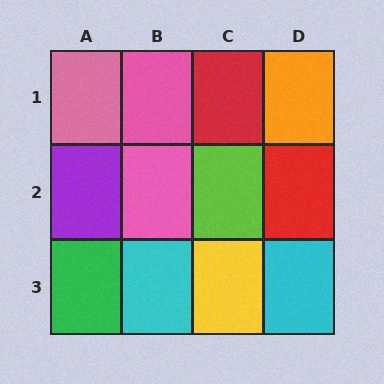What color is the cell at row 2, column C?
Lime.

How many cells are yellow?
1 cell is yellow.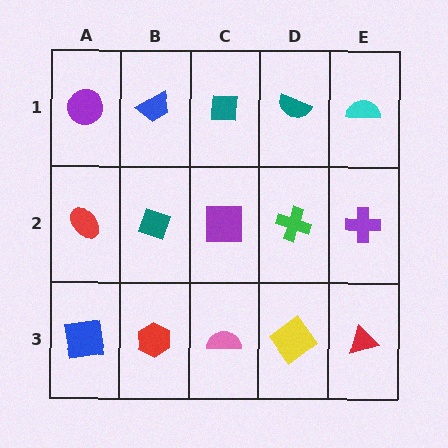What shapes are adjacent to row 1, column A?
A red ellipse (row 2, column A), a blue trapezoid (row 1, column B).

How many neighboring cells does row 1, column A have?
2.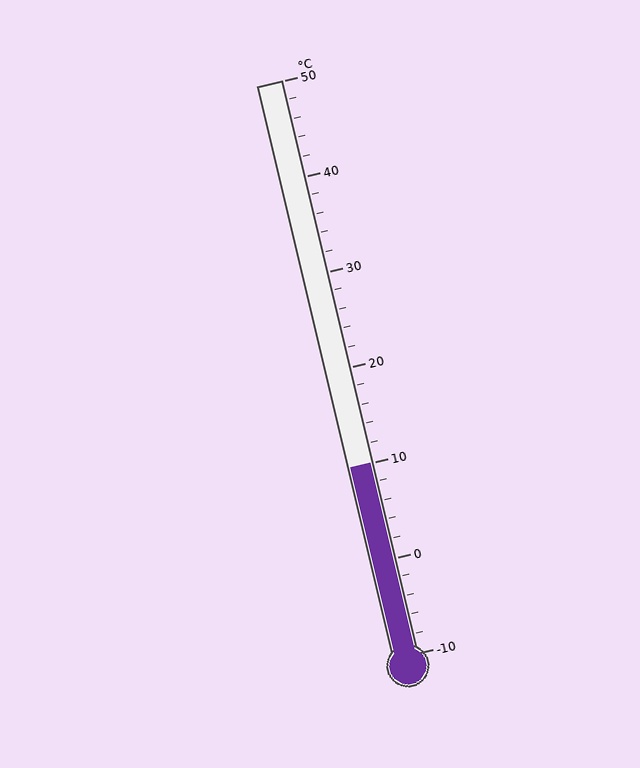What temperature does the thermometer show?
The thermometer shows approximately 10°C.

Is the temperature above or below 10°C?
The temperature is at 10°C.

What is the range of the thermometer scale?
The thermometer scale ranges from -10°C to 50°C.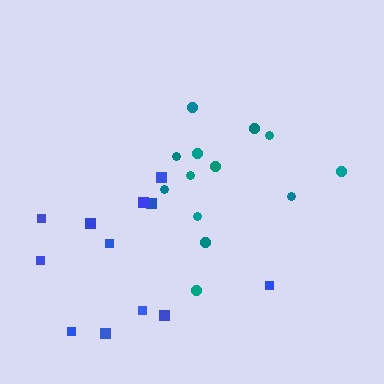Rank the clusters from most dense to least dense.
teal, blue.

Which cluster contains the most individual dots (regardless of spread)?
Teal (13).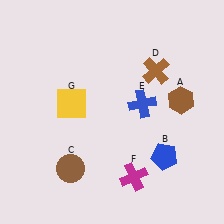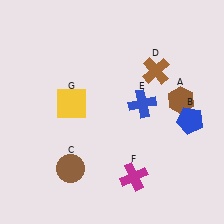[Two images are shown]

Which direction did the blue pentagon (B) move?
The blue pentagon (B) moved up.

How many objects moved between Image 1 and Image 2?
1 object moved between the two images.